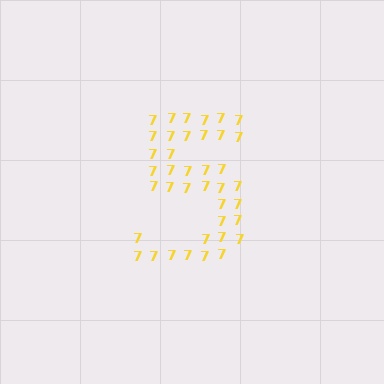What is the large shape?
The large shape is the digit 5.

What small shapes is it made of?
It is made of small digit 7's.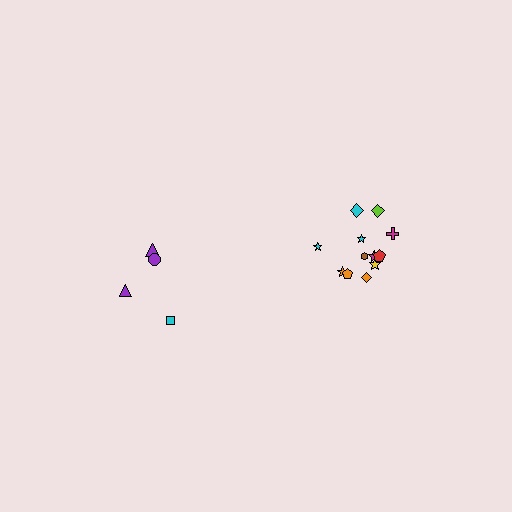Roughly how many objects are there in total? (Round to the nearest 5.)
Roughly 15 objects in total.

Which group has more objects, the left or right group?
The right group.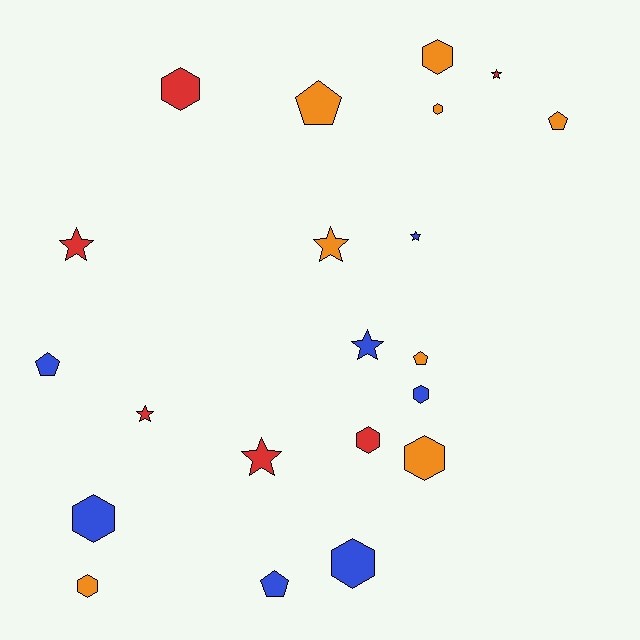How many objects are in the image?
There are 21 objects.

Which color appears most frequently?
Orange, with 8 objects.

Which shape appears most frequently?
Hexagon, with 9 objects.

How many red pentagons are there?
There are no red pentagons.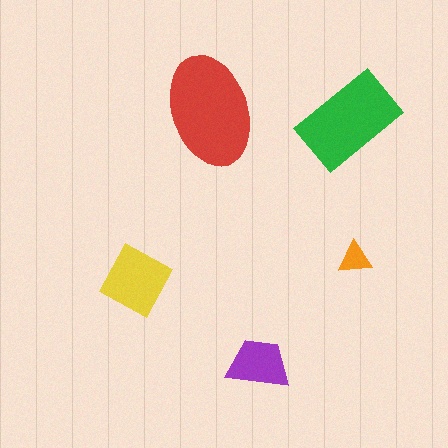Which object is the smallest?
The orange triangle.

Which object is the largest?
The red ellipse.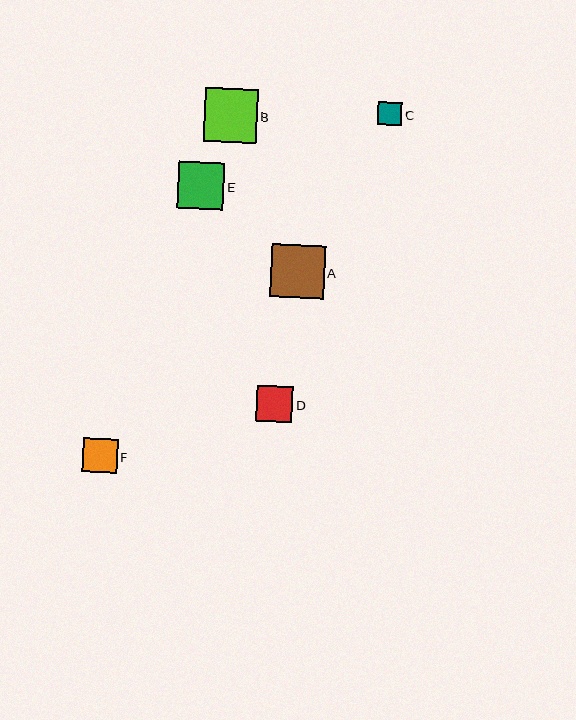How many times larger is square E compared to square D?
Square E is approximately 1.3 times the size of square D.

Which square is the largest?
Square A is the largest with a size of approximately 53 pixels.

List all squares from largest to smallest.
From largest to smallest: A, B, E, D, F, C.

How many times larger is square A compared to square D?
Square A is approximately 1.5 times the size of square D.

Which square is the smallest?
Square C is the smallest with a size of approximately 24 pixels.